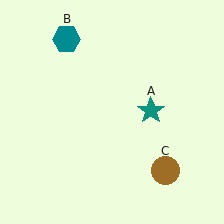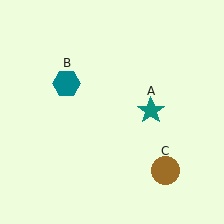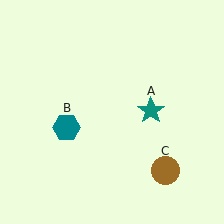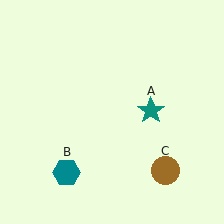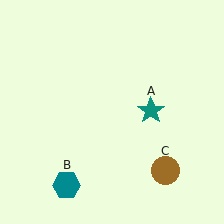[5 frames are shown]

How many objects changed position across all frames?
1 object changed position: teal hexagon (object B).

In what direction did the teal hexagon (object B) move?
The teal hexagon (object B) moved down.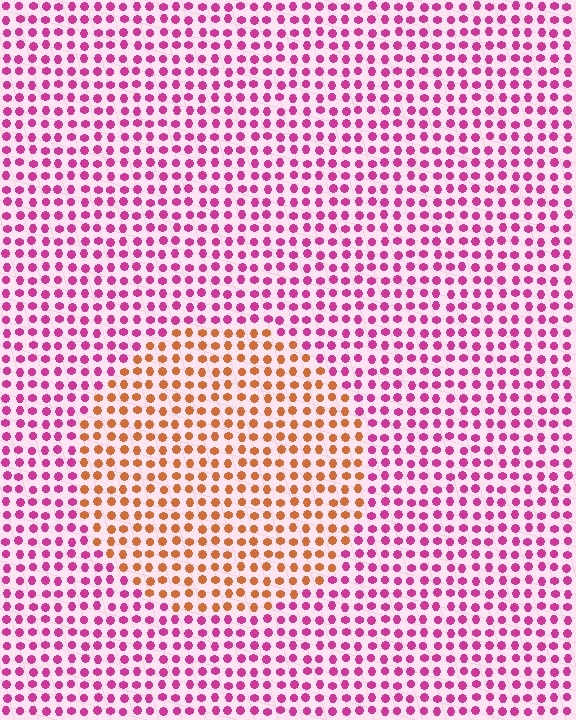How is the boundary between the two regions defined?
The boundary is defined purely by a slight shift in hue (about 60 degrees). Spacing, size, and orientation are identical on both sides.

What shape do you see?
I see a circle.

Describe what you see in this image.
The image is filled with small magenta elements in a uniform arrangement. A circle-shaped region is visible where the elements are tinted to a slightly different hue, forming a subtle color boundary.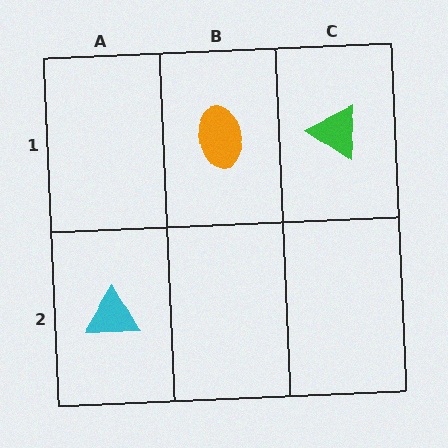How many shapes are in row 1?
2 shapes.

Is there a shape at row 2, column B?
No, that cell is empty.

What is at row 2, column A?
A cyan triangle.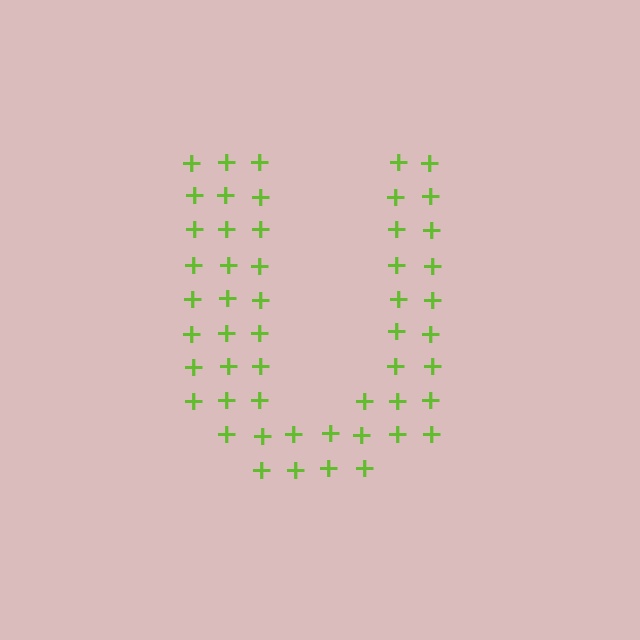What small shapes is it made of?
It is made of small plus signs.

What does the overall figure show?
The overall figure shows the letter U.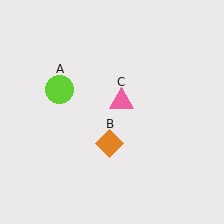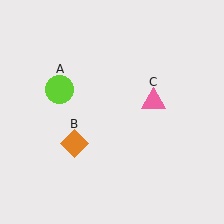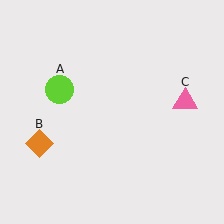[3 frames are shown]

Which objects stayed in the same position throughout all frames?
Lime circle (object A) remained stationary.